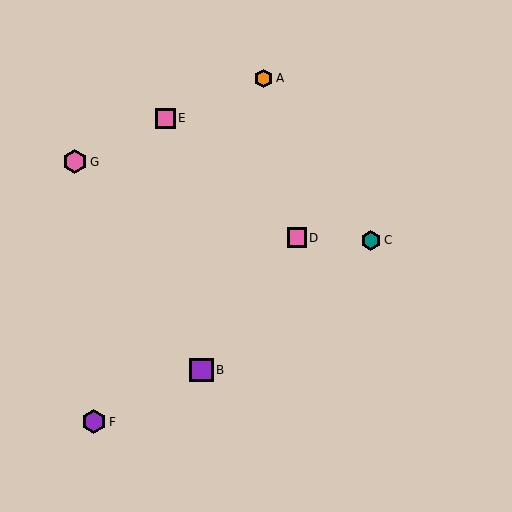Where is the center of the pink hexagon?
The center of the pink hexagon is at (75, 162).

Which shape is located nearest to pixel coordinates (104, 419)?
The purple hexagon (labeled F) at (94, 422) is nearest to that location.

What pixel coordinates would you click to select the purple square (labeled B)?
Click at (201, 370) to select the purple square B.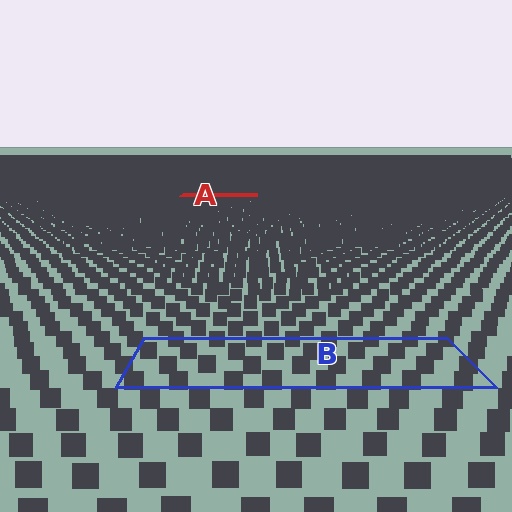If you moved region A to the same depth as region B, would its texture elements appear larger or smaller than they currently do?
They would appear larger. At a closer depth, the same texture elements are projected at a bigger on-screen size.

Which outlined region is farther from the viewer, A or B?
Region A is farther from the viewer — the texture elements inside it appear smaller and more densely packed.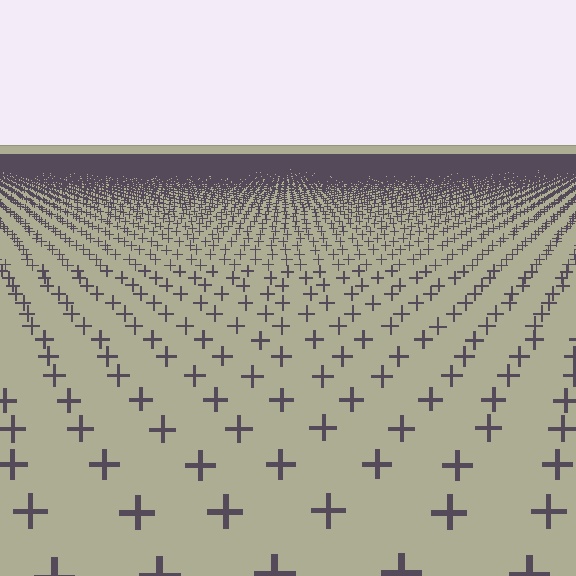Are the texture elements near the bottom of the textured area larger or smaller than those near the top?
Larger. Near the bottom, elements are closer to the viewer and appear at a bigger on-screen size.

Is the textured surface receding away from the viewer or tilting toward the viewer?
The surface is receding away from the viewer. Texture elements get smaller and denser toward the top.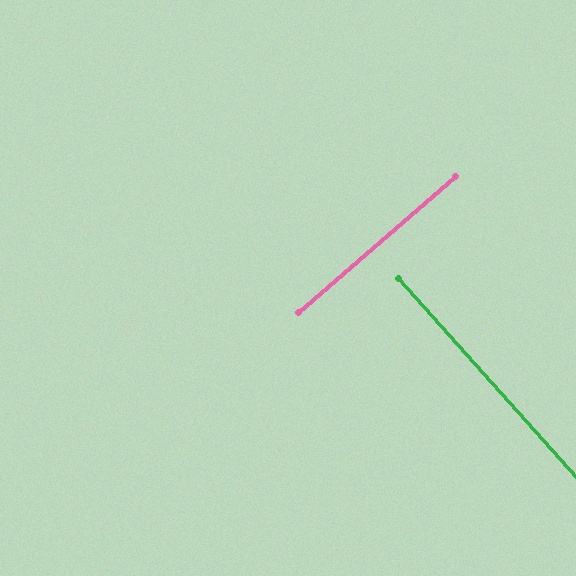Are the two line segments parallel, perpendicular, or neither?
Perpendicular — they meet at approximately 89°.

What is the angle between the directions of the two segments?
Approximately 89 degrees.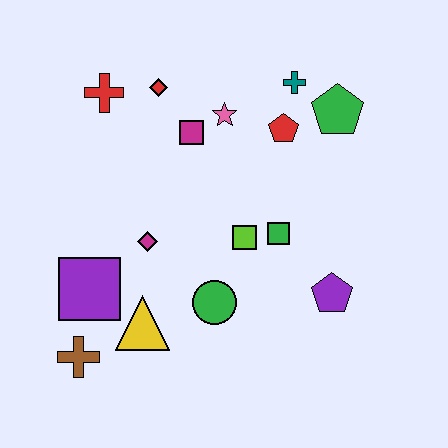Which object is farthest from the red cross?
The purple pentagon is farthest from the red cross.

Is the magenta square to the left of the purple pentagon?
Yes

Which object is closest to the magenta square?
The pink star is closest to the magenta square.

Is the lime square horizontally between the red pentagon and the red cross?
Yes